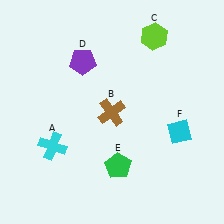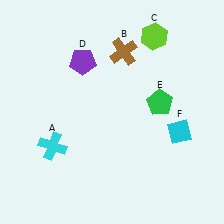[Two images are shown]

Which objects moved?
The objects that moved are: the brown cross (B), the green pentagon (E).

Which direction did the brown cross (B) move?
The brown cross (B) moved up.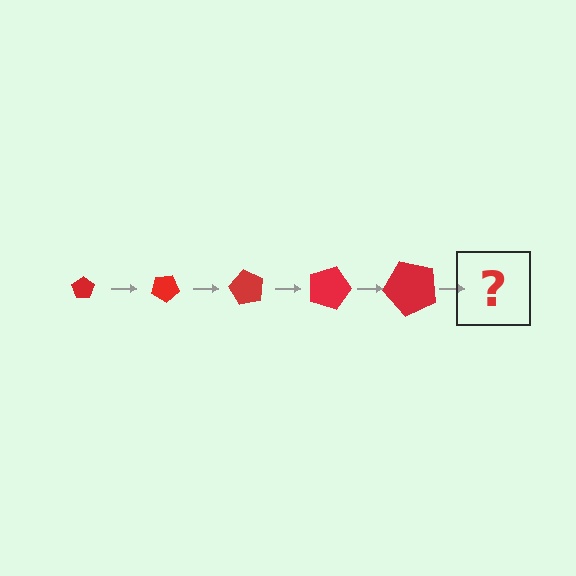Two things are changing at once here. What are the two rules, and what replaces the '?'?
The two rules are that the pentagon grows larger each step and it rotates 30 degrees each step. The '?' should be a pentagon, larger than the previous one and rotated 150 degrees from the start.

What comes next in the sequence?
The next element should be a pentagon, larger than the previous one and rotated 150 degrees from the start.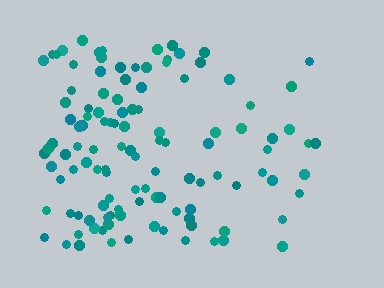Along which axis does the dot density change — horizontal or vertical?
Horizontal.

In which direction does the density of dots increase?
From right to left, with the left side densest.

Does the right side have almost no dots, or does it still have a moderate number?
Still a moderate number, just noticeably fewer than the left.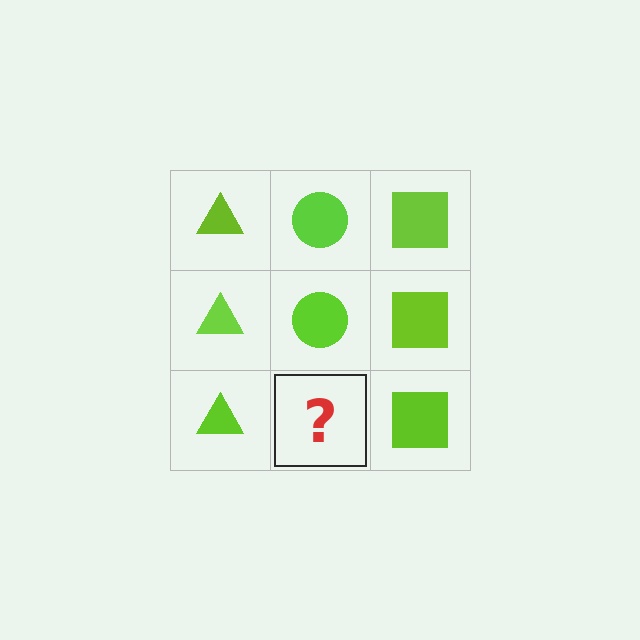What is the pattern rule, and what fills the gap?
The rule is that each column has a consistent shape. The gap should be filled with a lime circle.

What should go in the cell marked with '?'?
The missing cell should contain a lime circle.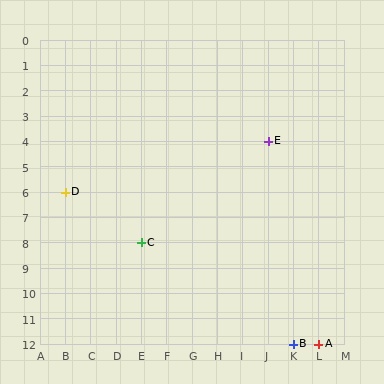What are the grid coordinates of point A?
Point A is at grid coordinates (L, 12).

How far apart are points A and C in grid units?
Points A and C are 7 columns and 4 rows apart (about 8.1 grid units diagonally).